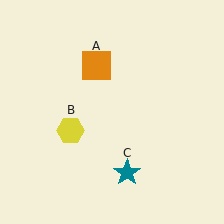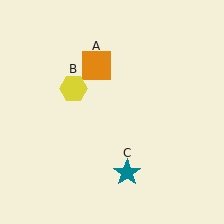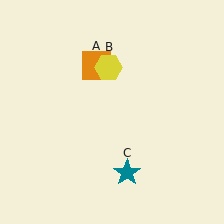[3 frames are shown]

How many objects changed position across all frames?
1 object changed position: yellow hexagon (object B).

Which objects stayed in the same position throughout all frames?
Orange square (object A) and teal star (object C) remained stationary.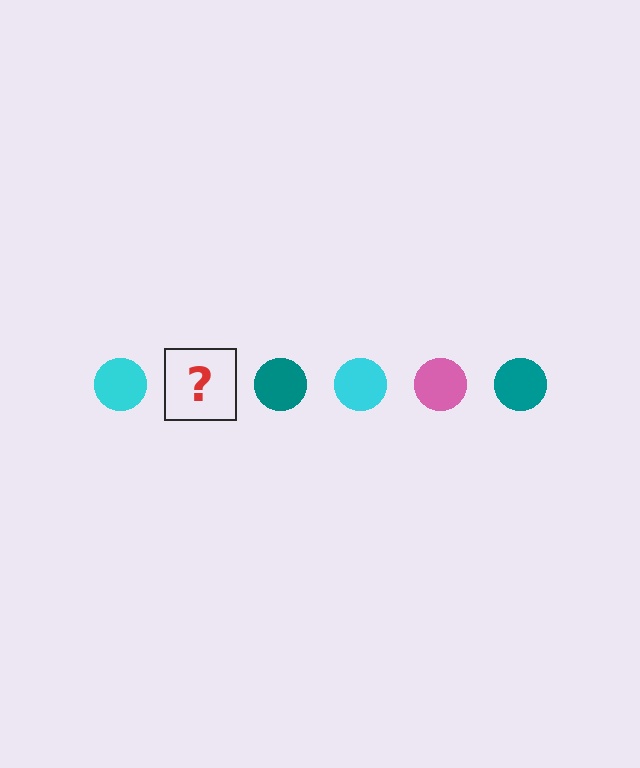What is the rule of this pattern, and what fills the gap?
The rule is that the pattern cycles through cyan, pink, teal circles. The gap should be filled with a pink circle.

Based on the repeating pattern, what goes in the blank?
The blank should be a pink circle.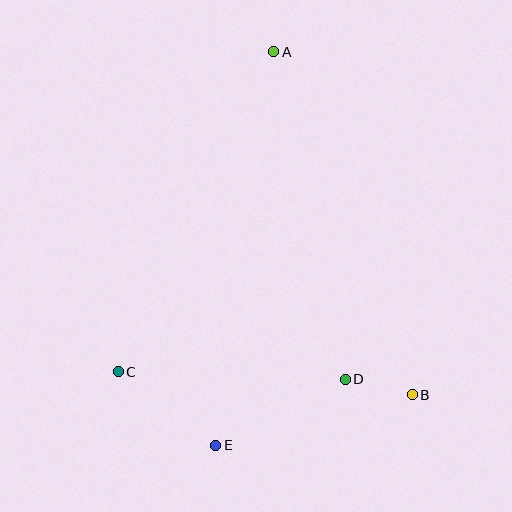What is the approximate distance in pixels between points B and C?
The distance between B and C is approximately 295 pixels.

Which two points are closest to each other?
Points B and D are closest to each other.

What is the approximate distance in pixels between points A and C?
The distance between A and C is approximately 356 pixels.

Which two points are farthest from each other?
Points A and E are farthest from each other.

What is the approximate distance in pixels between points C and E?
The distance between C and E is approximately 122 pixels.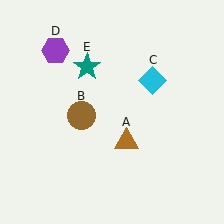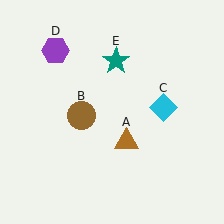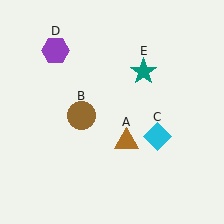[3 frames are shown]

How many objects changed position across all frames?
2 objects changed position: cyan diamond (object C), teal star (object E).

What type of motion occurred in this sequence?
The cyan diamond (object C), teal star (object E) rotated clockwise around the center of the scene.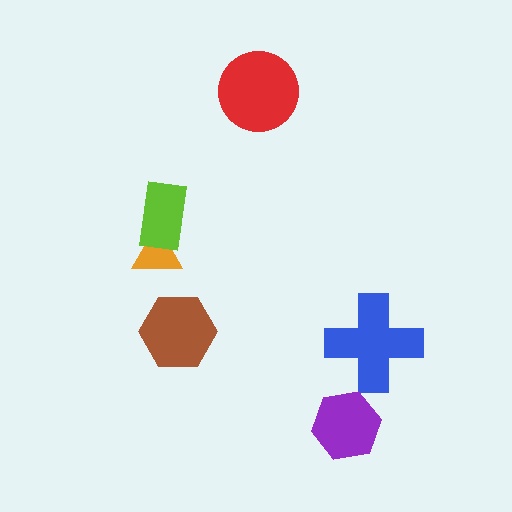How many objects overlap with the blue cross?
0 objects overlap with the blue cross.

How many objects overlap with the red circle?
0 objects overlap with the red circle.